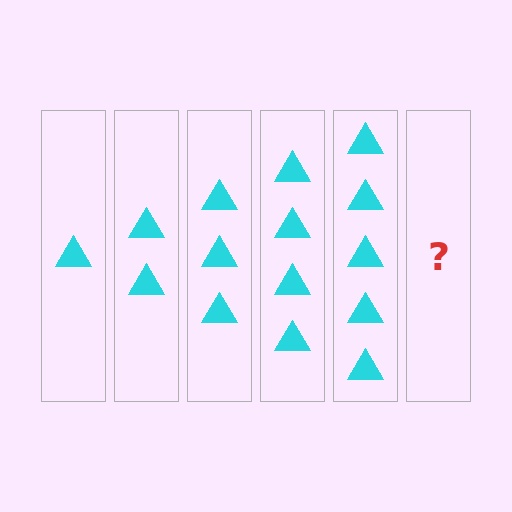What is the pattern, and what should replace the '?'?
The pattern is that each step adds one more triangle. The '?' should be 6 triangles.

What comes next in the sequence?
The next element should be 6 triangles.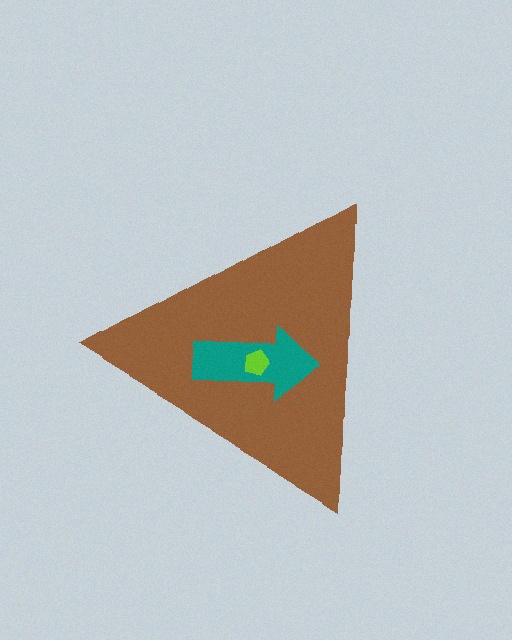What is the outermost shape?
The brown triangle.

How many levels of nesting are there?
3.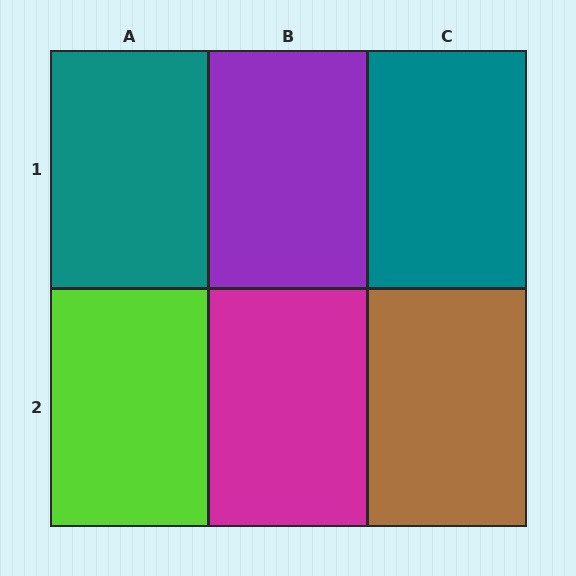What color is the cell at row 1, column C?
Teal.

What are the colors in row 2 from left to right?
Lime, magenta, brown.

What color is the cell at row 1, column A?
Teal.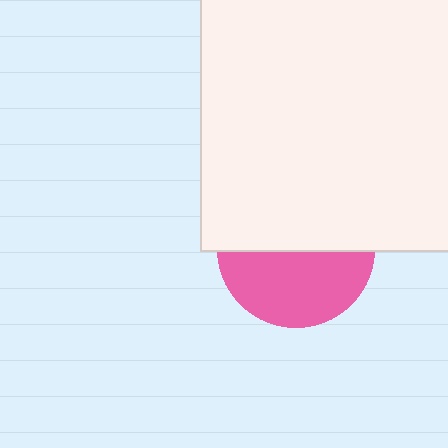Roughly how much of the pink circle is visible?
About half of it is visible (roughly 48%).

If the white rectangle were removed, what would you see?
You would see the complete pink circle.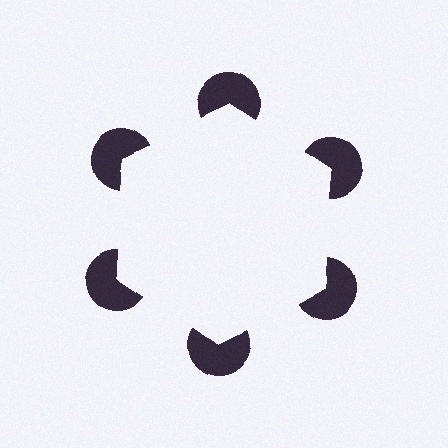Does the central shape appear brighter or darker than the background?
It typically appears slightly brighter than the background, even though no actual brightness change is drawn.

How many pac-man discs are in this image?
There are 6 — one at each vertex of the illusory hexagon.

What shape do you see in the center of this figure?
An illusory hexagon — its edges are inferred from the aligned wedge cuts in the pac-man discs, not physically drawn.